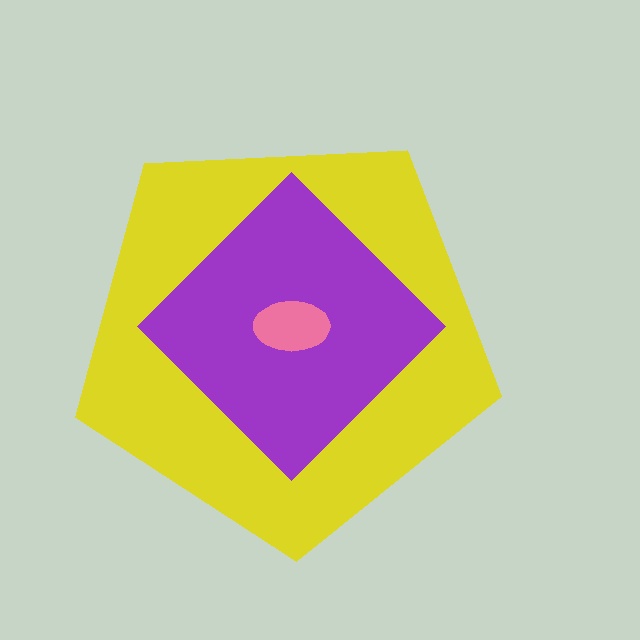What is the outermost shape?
The yellow pentagon.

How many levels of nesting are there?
3.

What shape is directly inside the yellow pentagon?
The purple diamond.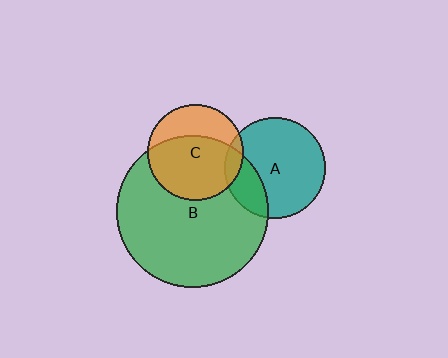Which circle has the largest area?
Circle B (green).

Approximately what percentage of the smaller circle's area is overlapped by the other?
Approximately 25%.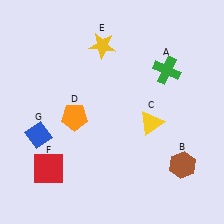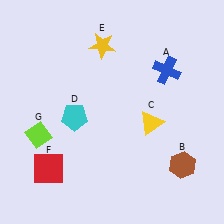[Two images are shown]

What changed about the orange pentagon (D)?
In Image 1, D is orange. In Image 2, it changed to cyan.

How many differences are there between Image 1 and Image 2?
There are 3 differences between the two images.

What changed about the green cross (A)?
In Image 1, A is green. In Image 2, it changed to blue.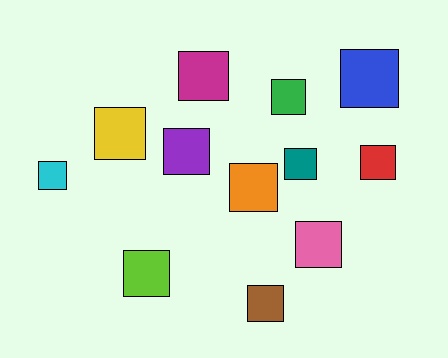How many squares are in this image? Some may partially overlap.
There are 12 squares.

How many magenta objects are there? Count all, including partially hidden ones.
There is 1 magenta object.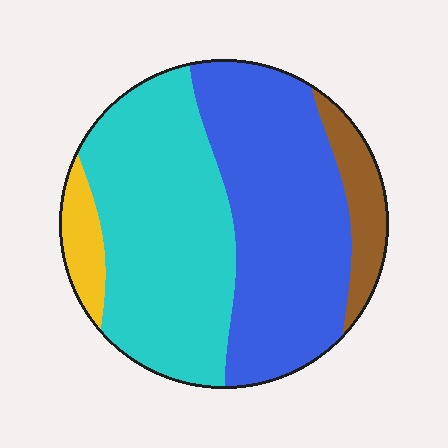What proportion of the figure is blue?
Blue covers roughly 40% of the figure.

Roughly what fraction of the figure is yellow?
Yellow takes up less than a sixth of the figure.